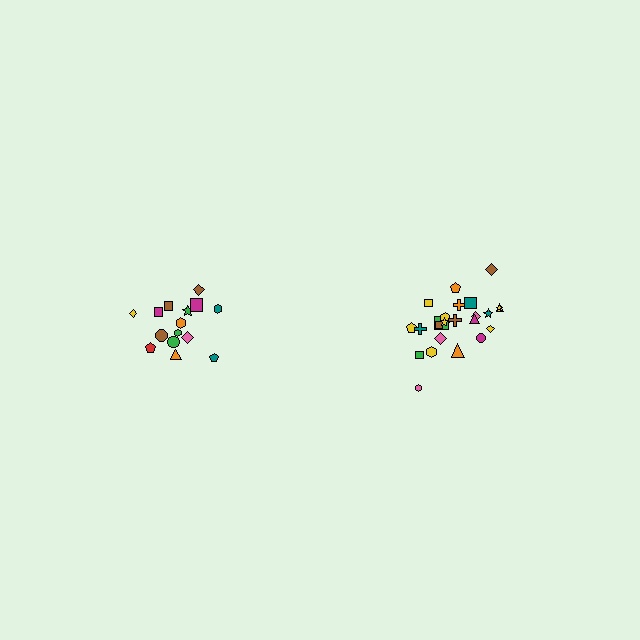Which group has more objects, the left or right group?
The right group.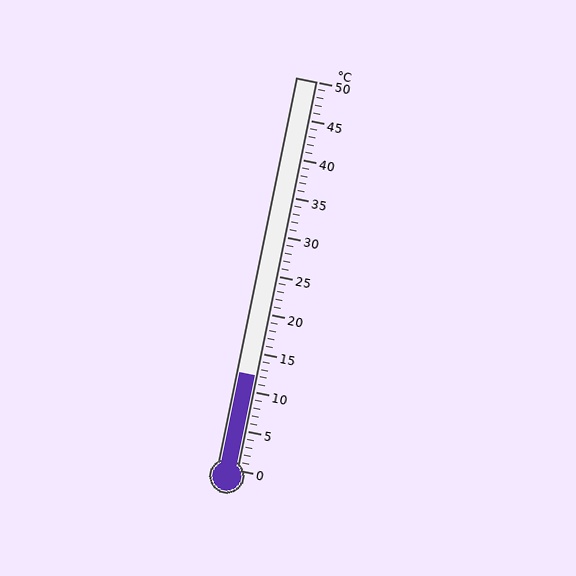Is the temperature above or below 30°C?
The temperature is below 30°C.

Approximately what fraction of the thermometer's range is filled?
The thermometer is filled to approximately 25% of its range.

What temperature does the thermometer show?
The thermometer shows approximately 12°C.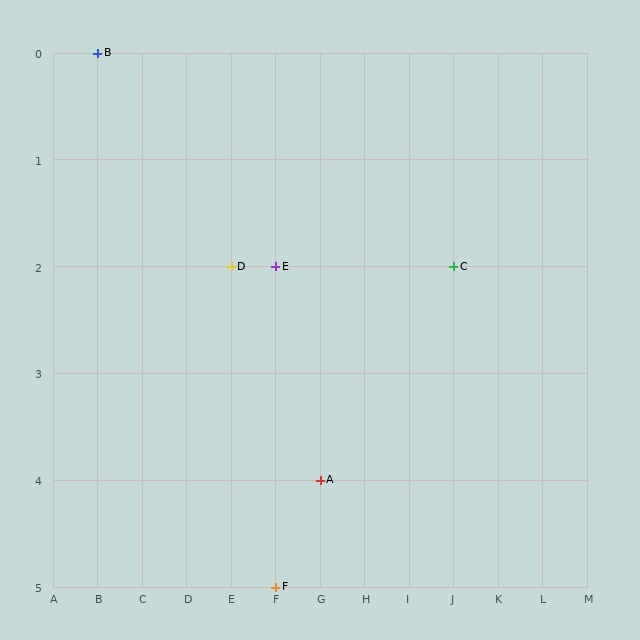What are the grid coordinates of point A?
Point A is at grid coordinates (G, 4).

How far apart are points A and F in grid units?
Points A and F are 1 column and 1 row apart (about 1.4 grid units diagonally).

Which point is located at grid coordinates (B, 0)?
Point B is at (B, 0).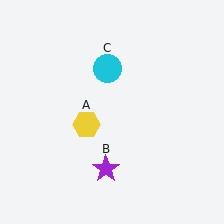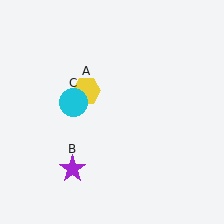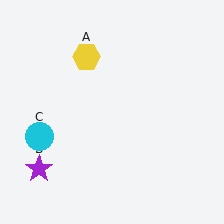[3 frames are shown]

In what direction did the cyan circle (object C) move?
The cyan circle (object C) moved down and to the left.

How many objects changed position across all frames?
3 objects changed position: yellow hexagon (object A), purple star (object B), cyan circle (object C).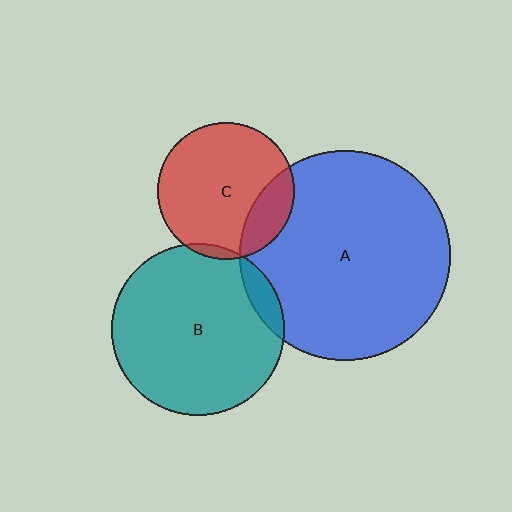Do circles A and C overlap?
Yes.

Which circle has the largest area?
Circle A (blue).